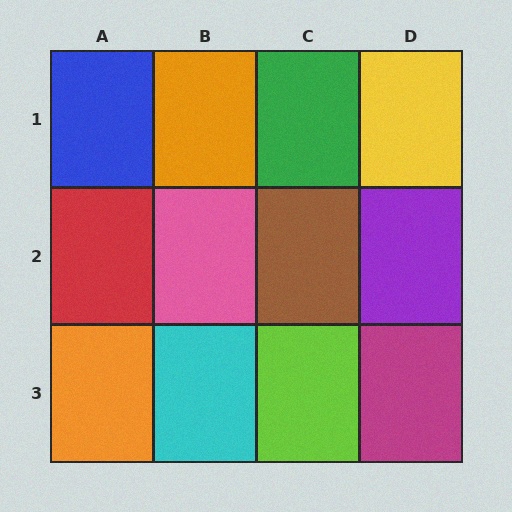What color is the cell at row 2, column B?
Pink.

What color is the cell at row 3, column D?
Magenta.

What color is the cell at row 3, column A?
Orange.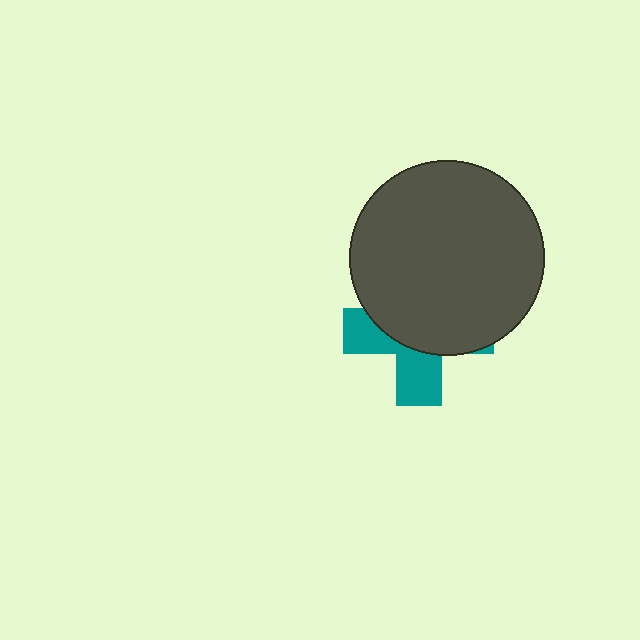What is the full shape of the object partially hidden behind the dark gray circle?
The partially hidden object is a teal cross.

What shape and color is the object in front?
The object in front is a dark gray circle.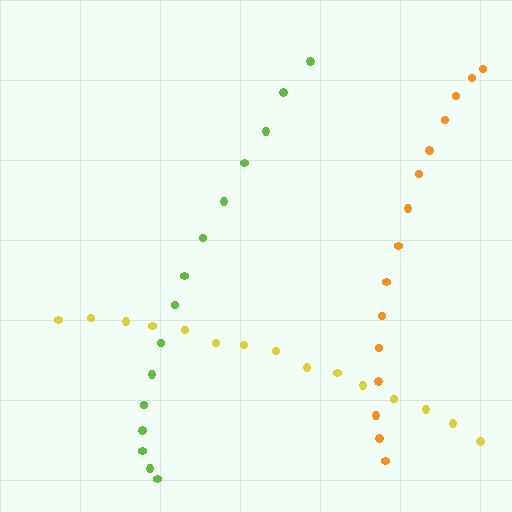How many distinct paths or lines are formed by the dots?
There are 3 distinct paths.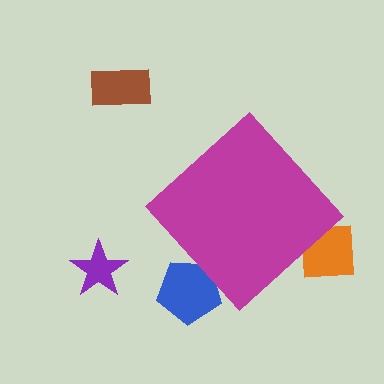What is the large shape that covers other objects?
A magenta diamond.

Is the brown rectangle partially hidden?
No, the brown rectangle is fully visible.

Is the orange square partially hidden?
Yes, the orange square is partially hidden behind the magenta diamond.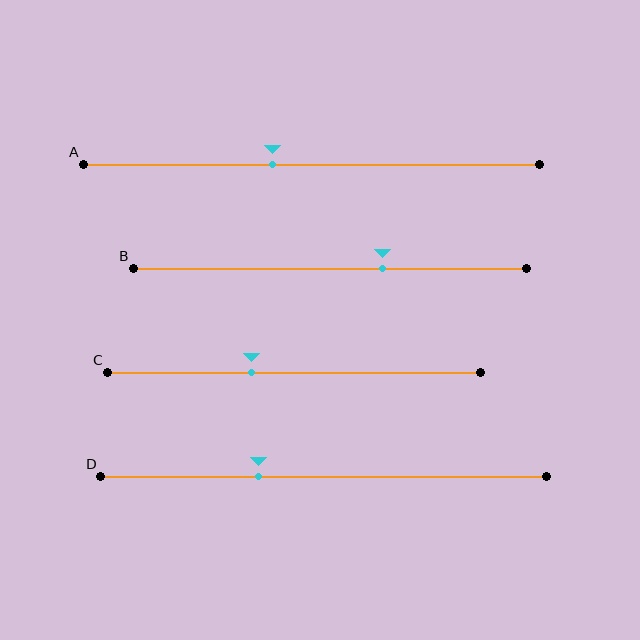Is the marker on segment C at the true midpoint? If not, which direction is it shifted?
No, the marker on segment C is shifted to the left by about 12% of the segment length.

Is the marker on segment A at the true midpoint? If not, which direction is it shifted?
No, the marker on segment A is shifted to the left by about 9% of the segment length.